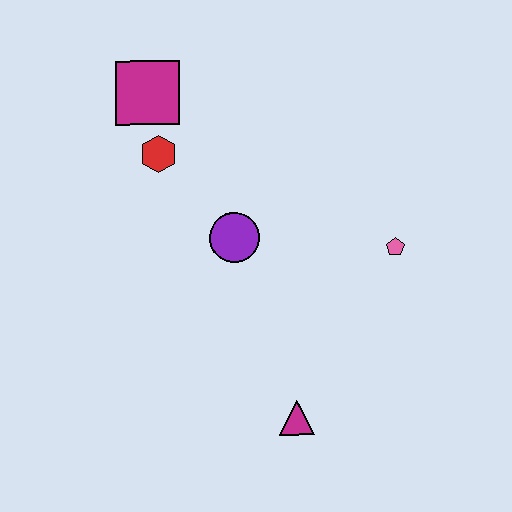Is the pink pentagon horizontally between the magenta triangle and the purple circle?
No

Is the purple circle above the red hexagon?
No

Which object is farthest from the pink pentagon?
The magenta square is farthest from the pink pentagon.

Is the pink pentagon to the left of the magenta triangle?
No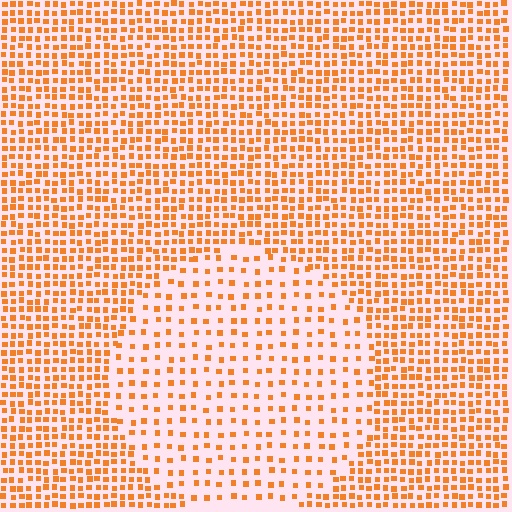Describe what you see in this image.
The image contains small orange elements arranged at two different densities. A circle-shaped region is visible where the elements are less densely packed than the surrounding area.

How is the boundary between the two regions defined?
The boundary is defined by a change in element density (approximately 2.2x ratio). All elements are the same color, size, and shape.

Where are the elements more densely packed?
The elements are more densely packed outside the circle boundary.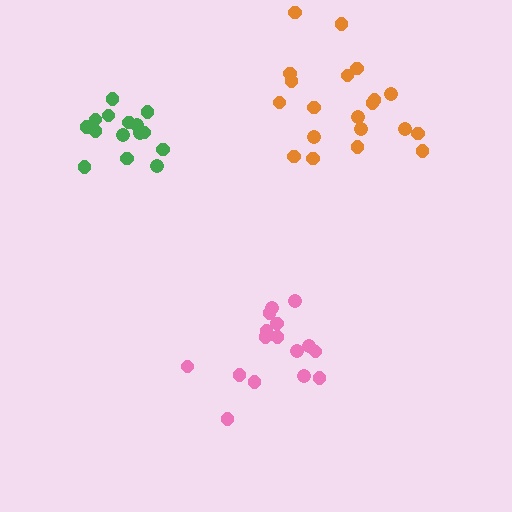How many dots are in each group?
Group 1: 17 dots, Group 2: 15 dots, Group 3: 20 dots (52 total).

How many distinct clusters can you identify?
There are 3 distinct clusters.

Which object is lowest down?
The pink cluster is bottommost.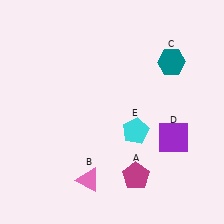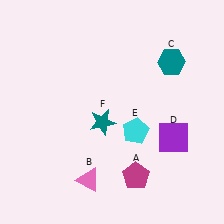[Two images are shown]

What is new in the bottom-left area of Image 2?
A teal star (F) was added in the bottom-left area of Image 2.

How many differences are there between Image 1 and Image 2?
There is 1 difference between the two images.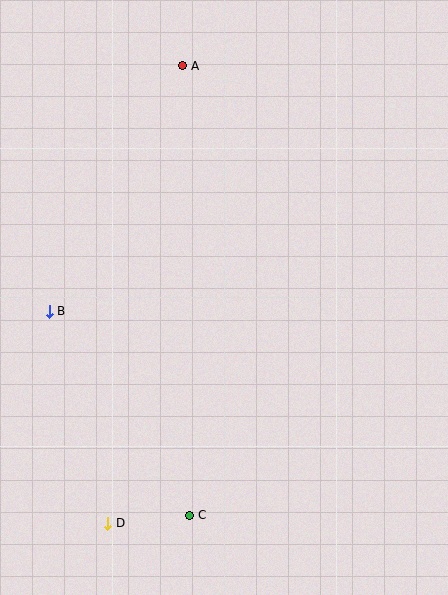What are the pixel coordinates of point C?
Point C is at (190, 515).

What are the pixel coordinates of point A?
Point A is at (183, 66).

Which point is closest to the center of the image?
Point B at (49, 311) is closest to the center.